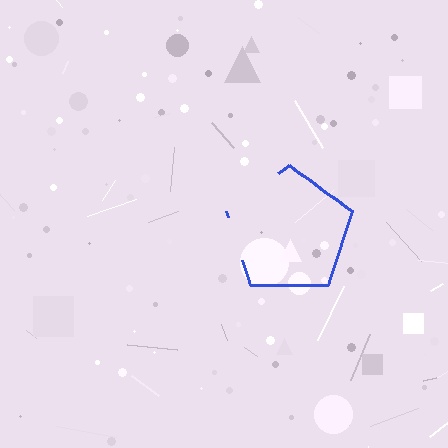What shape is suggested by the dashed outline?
The dashed outline suggests a pentagon.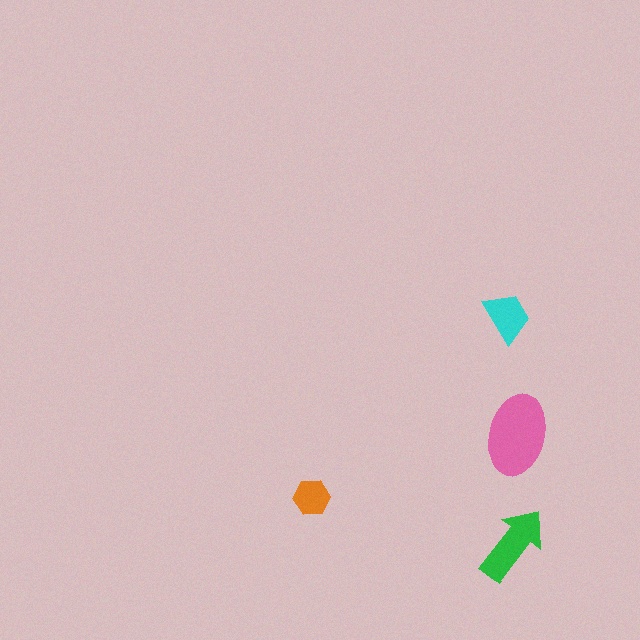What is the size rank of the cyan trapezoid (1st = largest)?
3rd.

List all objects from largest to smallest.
The pink ellipse, the green arrow, the cyan trapezoid, the orange hexagon.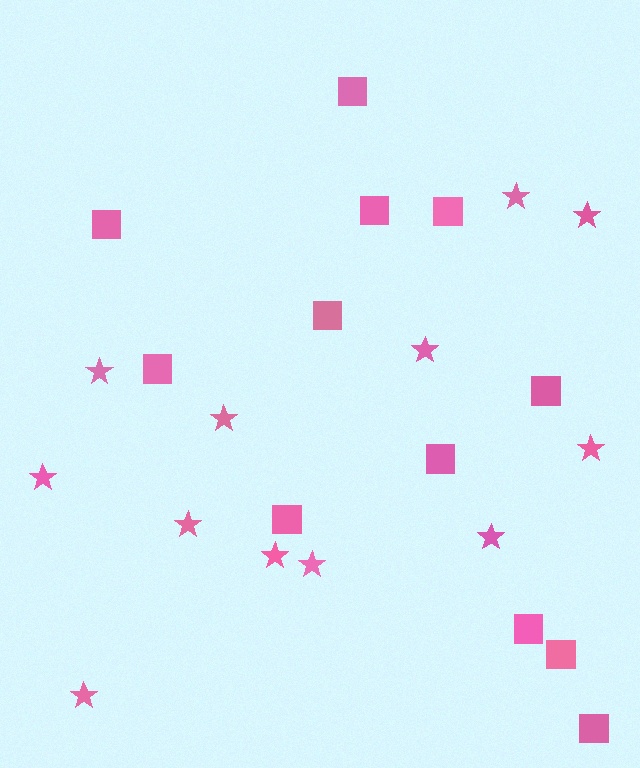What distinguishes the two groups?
There are 2 groups: one group of squares (12) and one group of stars (12).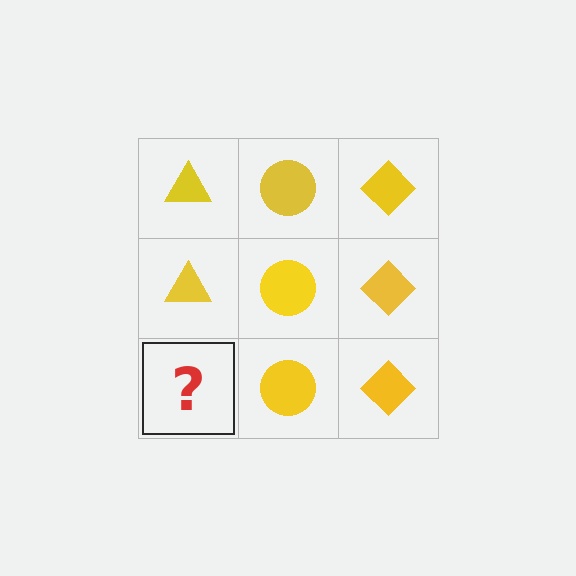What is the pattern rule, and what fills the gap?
The rule is that each column has a consistent shape. The gap should be filled with a yellow triangle.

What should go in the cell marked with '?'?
The missing cell should contain a yellow triangle.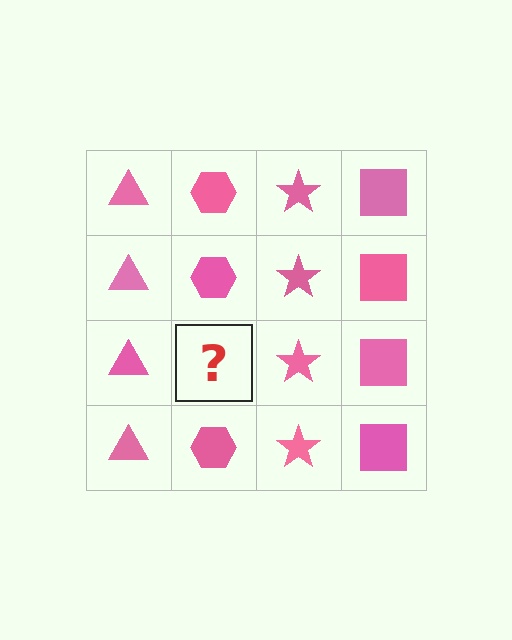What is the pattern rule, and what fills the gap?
The rule is that each column has a consistent shape. The gap should be filled with a pink hexagon.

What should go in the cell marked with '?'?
The missing cell should contain a pink hexagon.